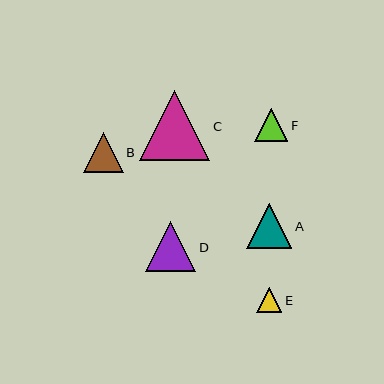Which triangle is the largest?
Triangle C is the largest with a size of approximately 70 pixels.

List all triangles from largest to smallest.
From largest to smallest: C, D, A, B, F, E.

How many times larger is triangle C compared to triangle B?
Triangle C is approximately 1.8 times the size of triangle B.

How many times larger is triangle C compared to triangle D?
Triangle C is approximately 1.4 times the size of triangle D.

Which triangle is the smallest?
Triangle E is the smallest with a size of approximately 25 pixels.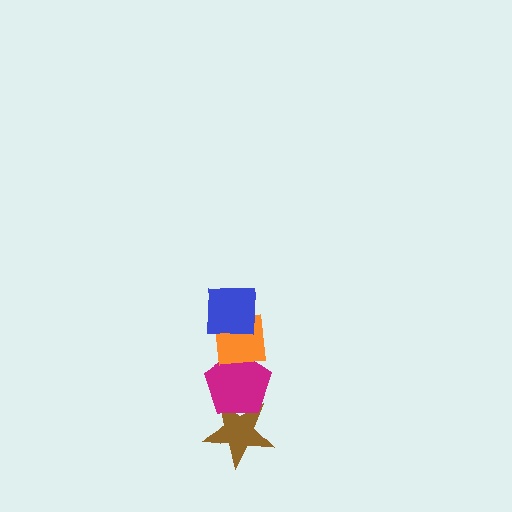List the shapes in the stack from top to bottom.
From top to bottom: the blue square, the orange square, the magenta pentagon, the brown star.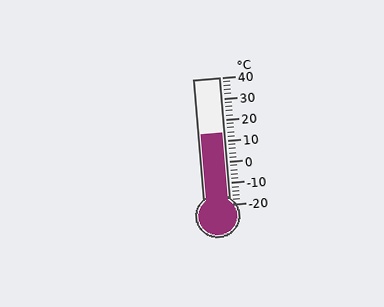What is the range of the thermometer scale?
The thermometer scale ranges from -20°C to 40°C.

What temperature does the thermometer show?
The thermometer shows approximately 14°C.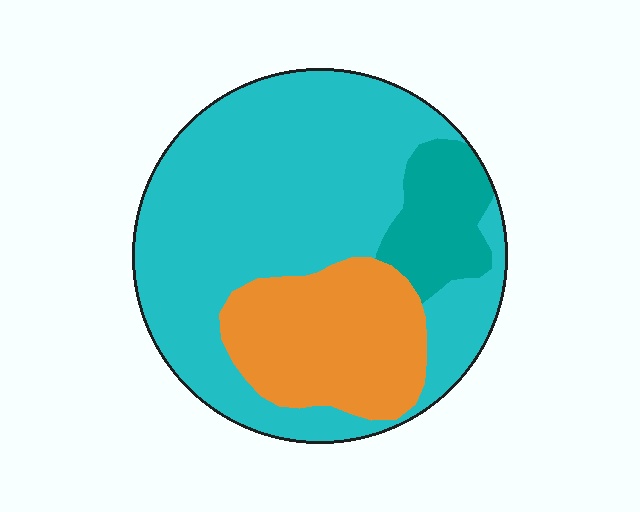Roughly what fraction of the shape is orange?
Orange covers 24% of the shape.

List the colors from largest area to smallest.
From largest to smallest: cyan, orange, teal.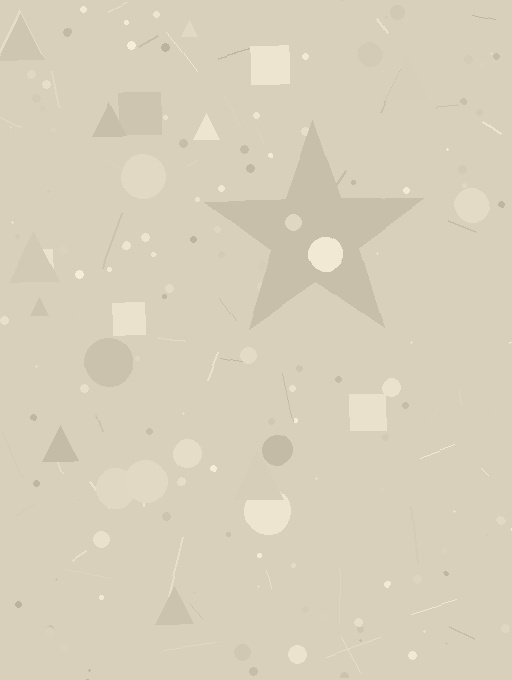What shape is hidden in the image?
A star is hidden in the image.